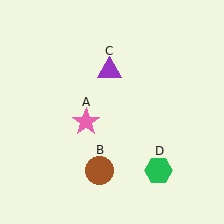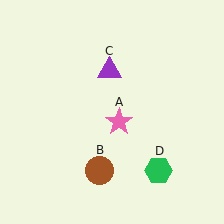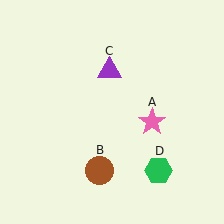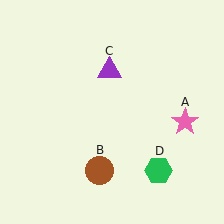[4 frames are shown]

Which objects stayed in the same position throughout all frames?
Brown circle (object B) and purple triangle (object C) and green hexagon (object D) remained stationary.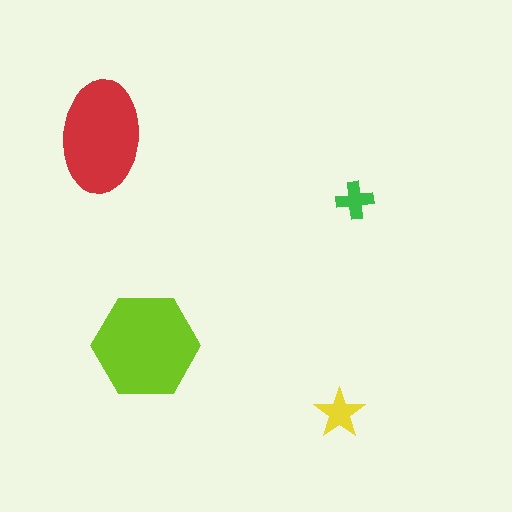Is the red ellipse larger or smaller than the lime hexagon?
Smaller.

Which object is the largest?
The lime hexagon.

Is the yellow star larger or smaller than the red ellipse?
Smaller.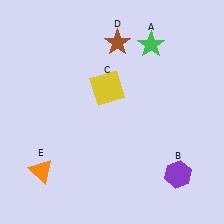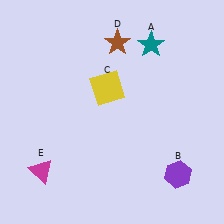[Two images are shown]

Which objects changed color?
A changed from green to teal. E changed from orange to magenta.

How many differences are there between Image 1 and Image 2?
There are 2 differences between the two images.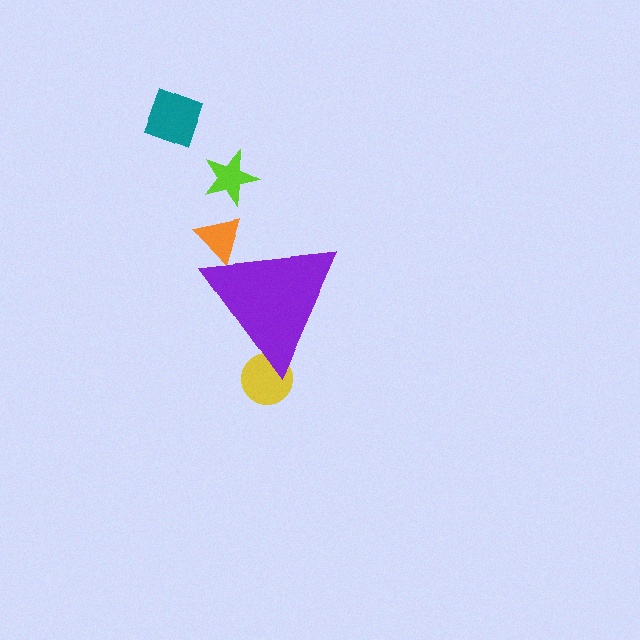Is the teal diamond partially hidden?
No, the teal diamond is fully visible.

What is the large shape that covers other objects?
A purple triangle.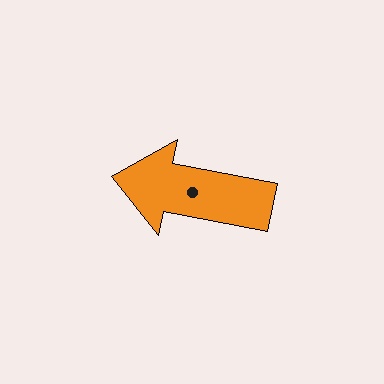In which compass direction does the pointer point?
West.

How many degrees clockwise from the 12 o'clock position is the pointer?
Approximately 281 degrees.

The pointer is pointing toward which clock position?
Roughly 9 o'clock.